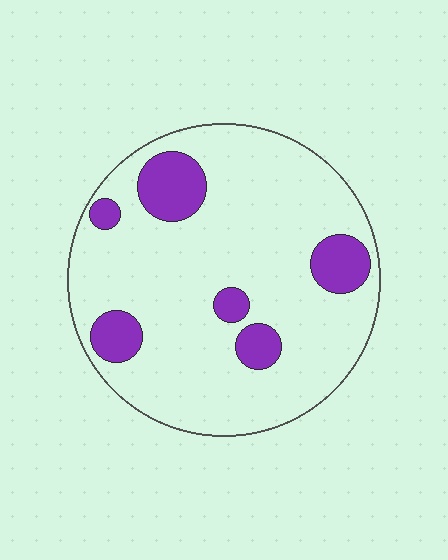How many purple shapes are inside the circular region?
6.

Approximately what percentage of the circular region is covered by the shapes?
Approximately 15%.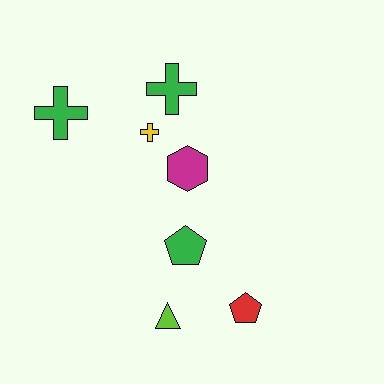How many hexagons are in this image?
There is 1 hexagon.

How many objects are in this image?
There are 7 objects.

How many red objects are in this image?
There is 1 red object.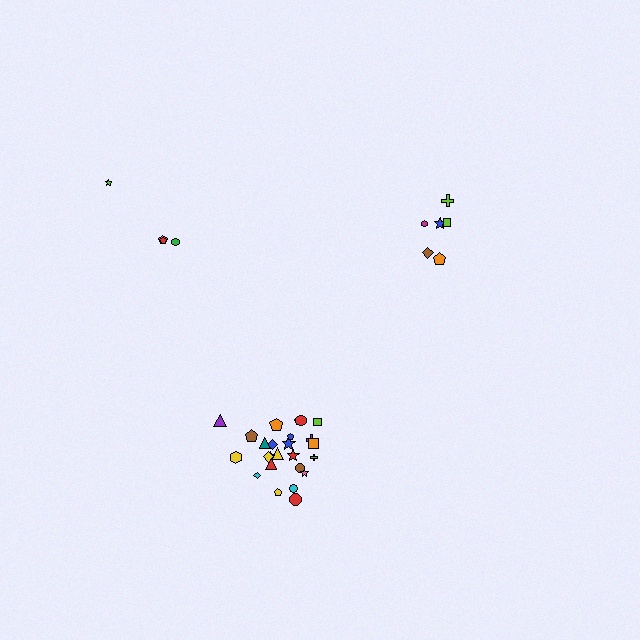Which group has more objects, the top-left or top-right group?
The top-right group.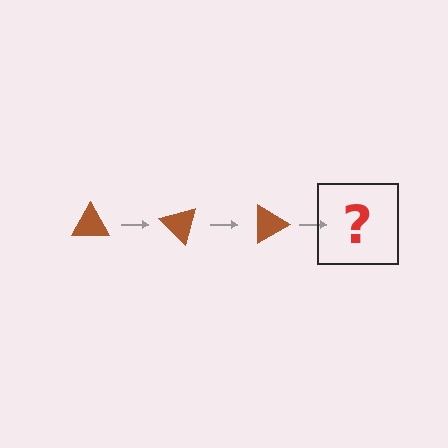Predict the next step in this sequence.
The next step is a brown triangle rotated 135 degrees.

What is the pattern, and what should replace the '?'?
The pattern is that the triangle rotates 45 degrees each step. The '?' should be a brown triangle rotated 135 degrees.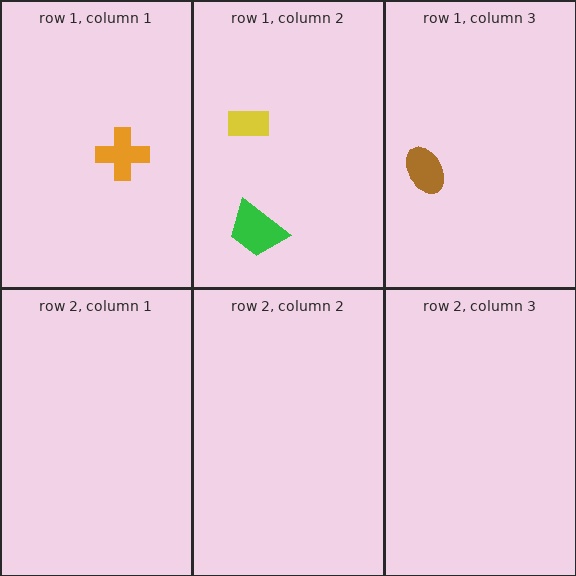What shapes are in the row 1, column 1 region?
The orange cross.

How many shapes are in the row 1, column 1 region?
1.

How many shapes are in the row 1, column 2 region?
2.